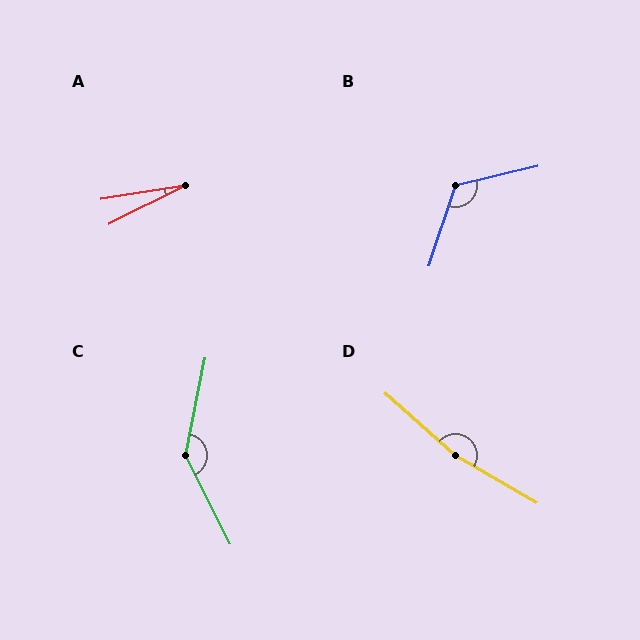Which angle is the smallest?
A, at approximately 18 degrees.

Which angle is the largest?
D, at approximately 169 degrees.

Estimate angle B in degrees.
Approximately 122 degrees.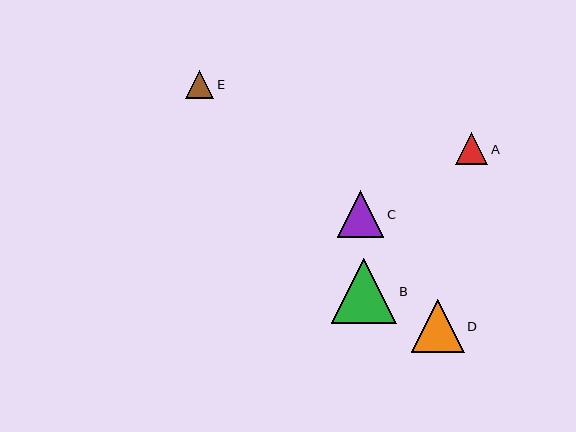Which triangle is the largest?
Triangle B is the largest with a size of approximately 65 pixels.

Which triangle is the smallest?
Triangle E is the smallest with a size of approximately 28 pixels.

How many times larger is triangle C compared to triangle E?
Triangle C is approximately 1.7 times the size of triangle E.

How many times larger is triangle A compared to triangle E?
Triangle A is approximately 1.1 times the size of triangle E.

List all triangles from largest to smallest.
From largest to smallest: B, D, C, A, E.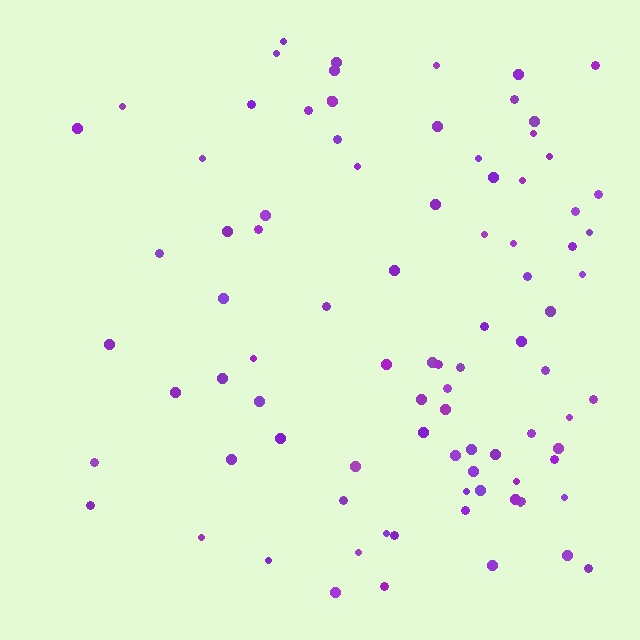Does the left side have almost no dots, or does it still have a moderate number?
Still a moderate number, just noticeably fewer than the right.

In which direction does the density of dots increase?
From left to right, with the right side densest.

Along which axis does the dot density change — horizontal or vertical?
Horizontal.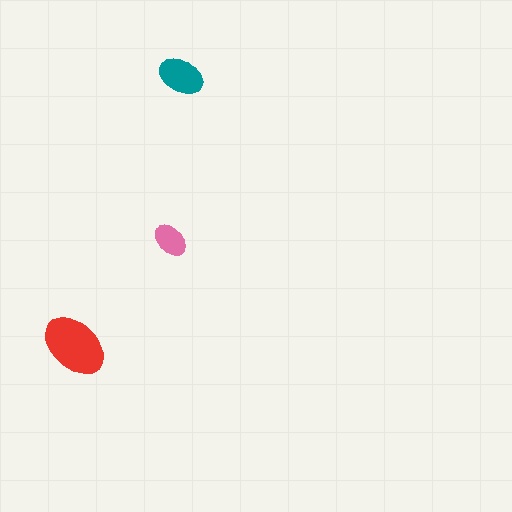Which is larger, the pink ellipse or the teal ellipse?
The teal one.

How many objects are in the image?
There are 3 objects in the image.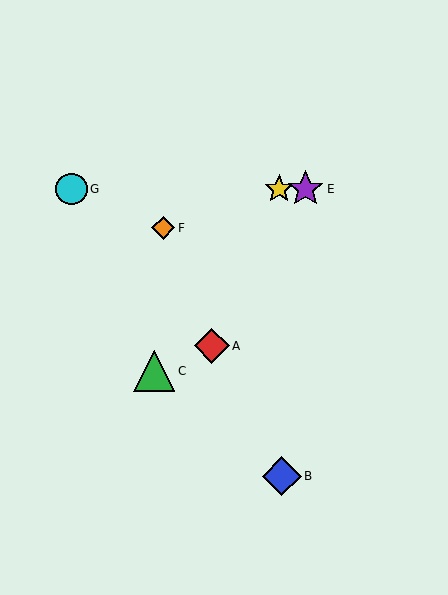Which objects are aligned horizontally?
Objects D, E, G are aligned horizontally.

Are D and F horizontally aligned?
No, D is at y≈189 and F is at y≈228.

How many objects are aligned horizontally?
3 objects (D, E, G) are aligned horizontally.